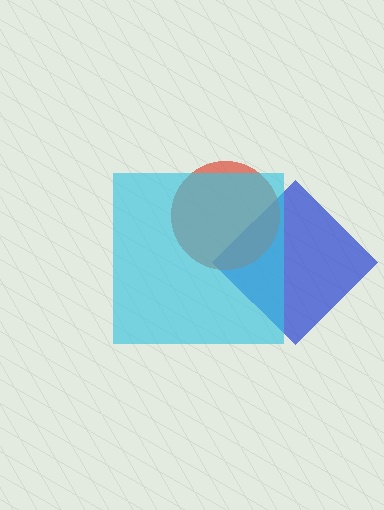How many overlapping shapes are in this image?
There are 3 overlapping shapes in the image.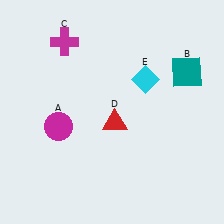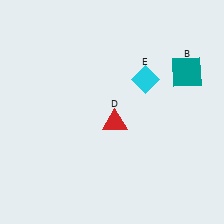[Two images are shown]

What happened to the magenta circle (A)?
The magenta circle (A) was removed in Image 2. It was in the bottom-left area of Image 1.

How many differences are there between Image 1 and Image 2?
There are 2 differences between the two images.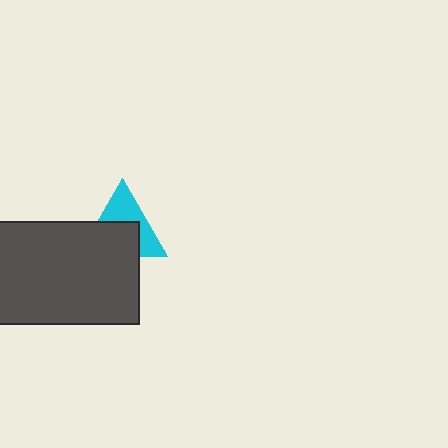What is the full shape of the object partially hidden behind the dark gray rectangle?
The partially hidden object is a cyan triangle.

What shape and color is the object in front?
The object in front is a dark gray rectangle.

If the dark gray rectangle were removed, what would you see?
You would see the complete cyan triangle.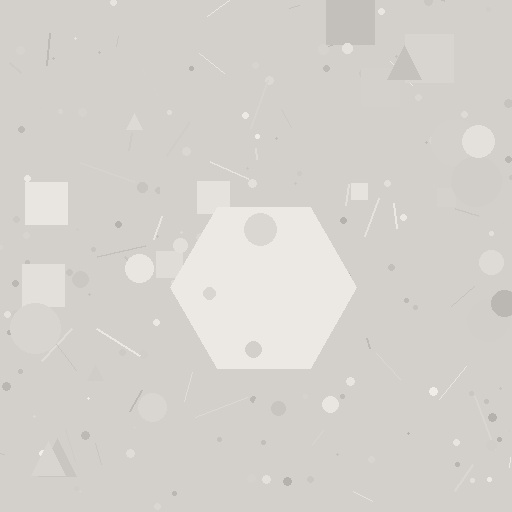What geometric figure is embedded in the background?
A hexagon is embedded in the background.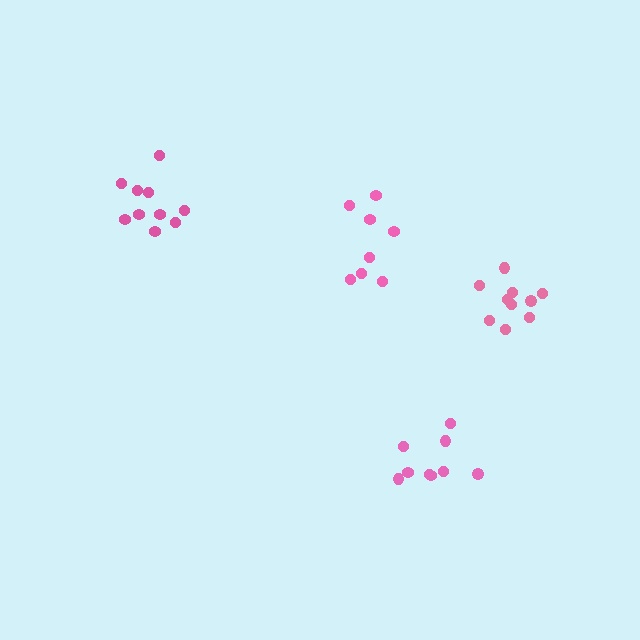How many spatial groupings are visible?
There are 4 spatial groupings.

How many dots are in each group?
Group 1: 8 dots, Group 2: 9 dots, Group 3: 10 dots, Group 4: 10 dots (37 total).